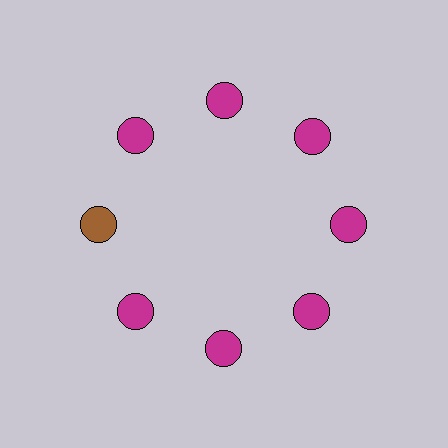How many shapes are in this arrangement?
There are 8 shapes arranged in a ring pattern.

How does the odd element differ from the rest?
It has a different color: brown instead of magenta.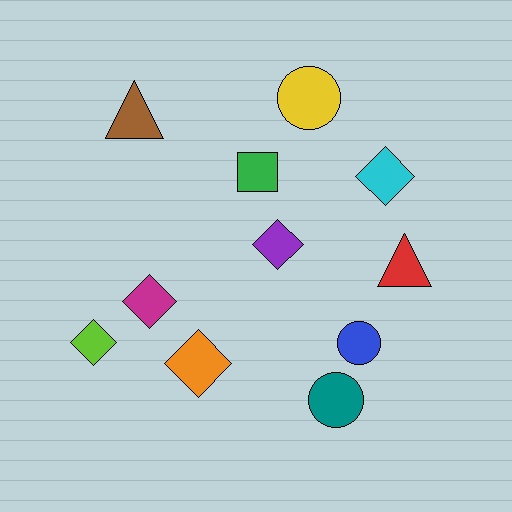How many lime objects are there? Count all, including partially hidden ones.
There is 1 lime object.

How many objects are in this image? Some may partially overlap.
There are 11 objects.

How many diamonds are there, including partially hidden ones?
There are 5 diamonds.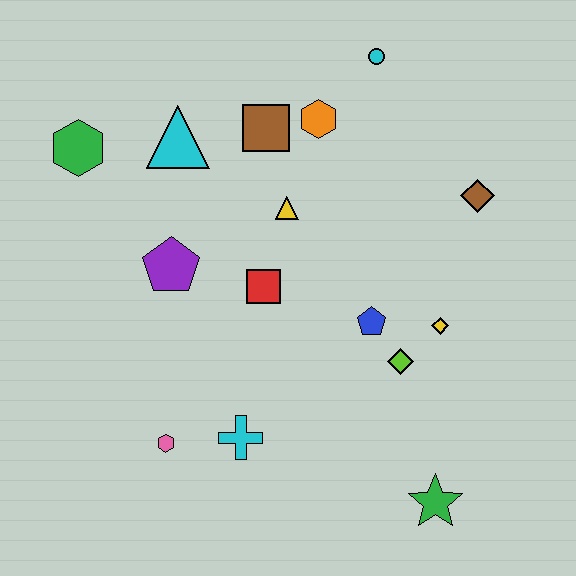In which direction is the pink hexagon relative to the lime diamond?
The pink hexagon is to the left of the lime diamond.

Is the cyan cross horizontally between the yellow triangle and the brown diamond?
No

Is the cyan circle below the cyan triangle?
No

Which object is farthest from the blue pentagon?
The green hexagon is farthest from the blue pentagon.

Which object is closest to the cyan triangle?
The brown square is closest to the cyan triangle.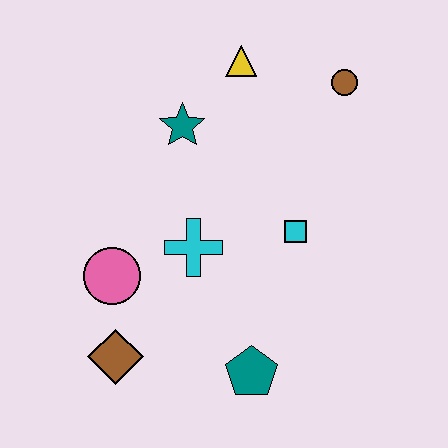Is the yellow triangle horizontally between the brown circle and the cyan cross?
Yes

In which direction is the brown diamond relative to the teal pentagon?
The brown diamond is to the left of the teal pentagon.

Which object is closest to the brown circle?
The yellow triangle is closest to the brown circle.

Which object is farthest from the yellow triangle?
The brown diamond is farthest from the yellow triangle.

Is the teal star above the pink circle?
Yes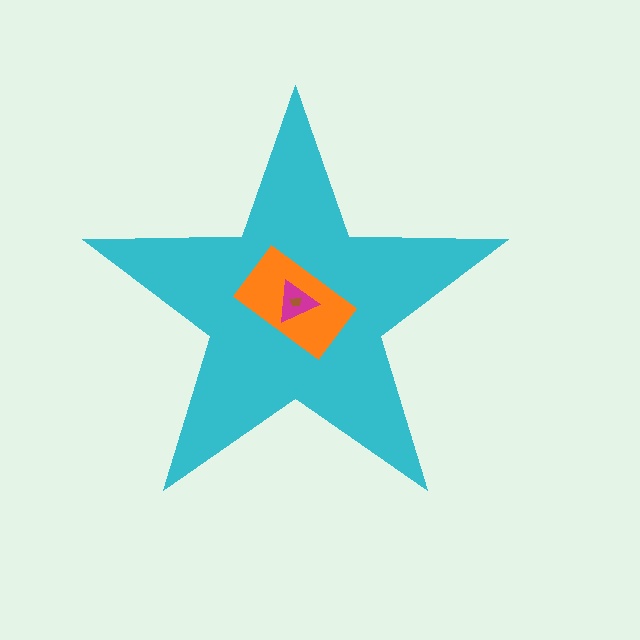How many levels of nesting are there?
4.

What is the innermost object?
The brown trapezoid.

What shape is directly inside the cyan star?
The orange rectangle.